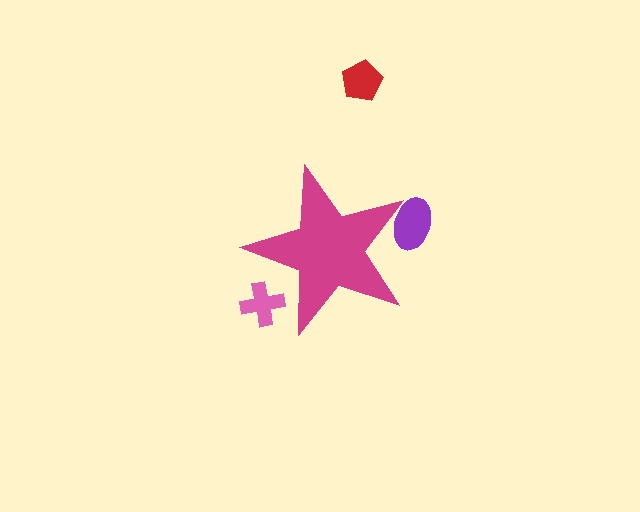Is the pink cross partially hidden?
Yes, the pink cross is partially hidden behind the magenta star.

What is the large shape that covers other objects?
A magenta star.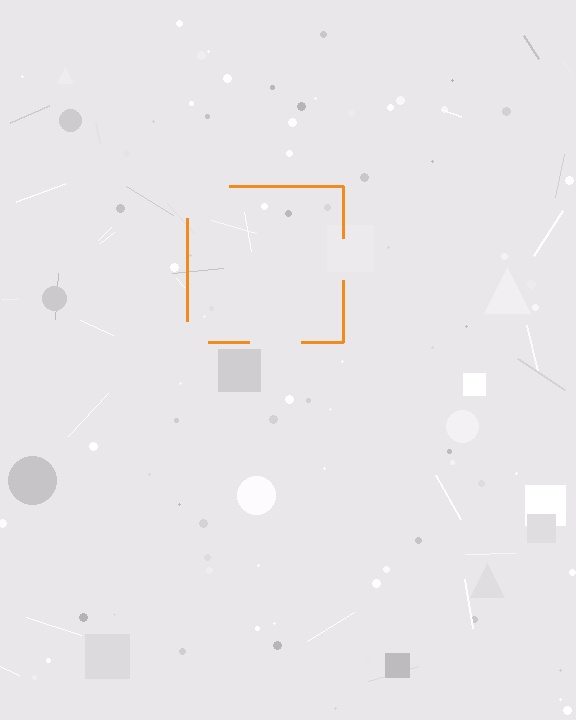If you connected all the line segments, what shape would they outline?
They would outline a square.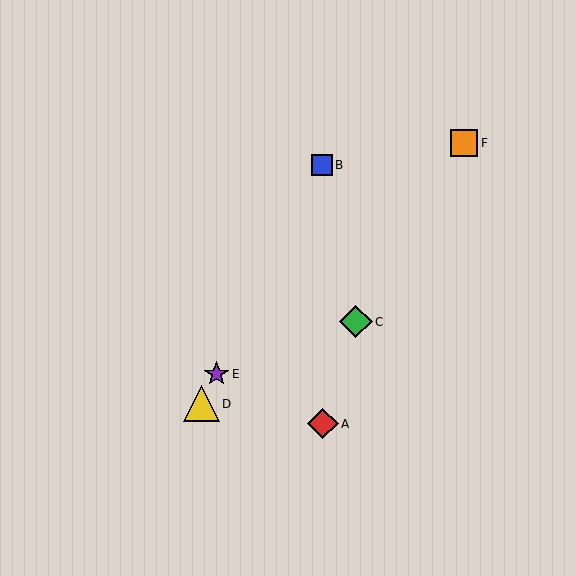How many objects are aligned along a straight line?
3 objects (B, D, E) are aligned along a straight line.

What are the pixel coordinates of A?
Object A is at (323, 424).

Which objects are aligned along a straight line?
Objects B, D, E are aligned along a straight line.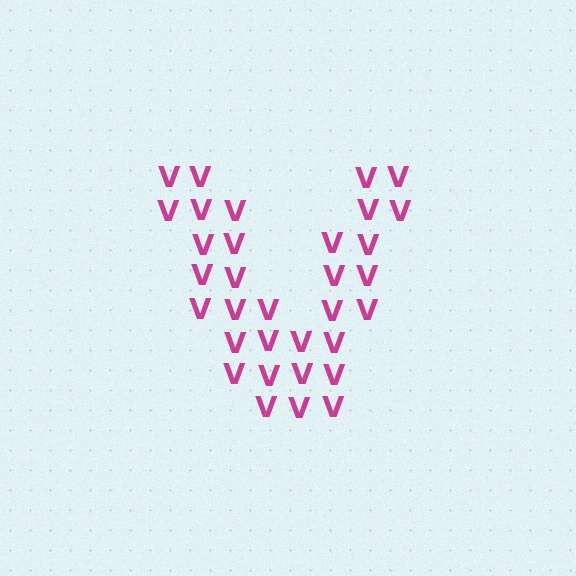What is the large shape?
The large shape is the letter V.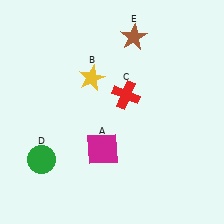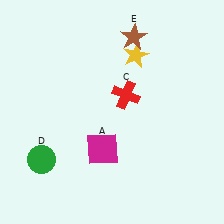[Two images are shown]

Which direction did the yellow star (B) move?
The yellow star (B) moved right.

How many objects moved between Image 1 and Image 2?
1 object moved between the two images.